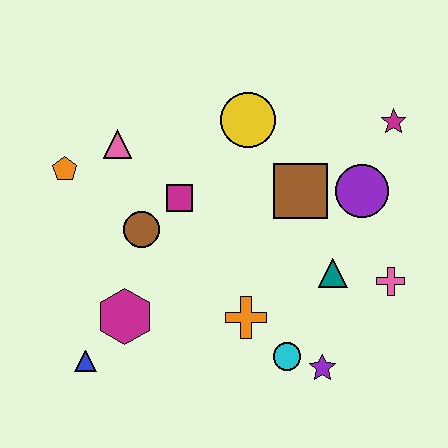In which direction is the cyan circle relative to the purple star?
The cyan circle is to the left of the purple star.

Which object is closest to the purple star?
The cyan circle is closest to the purple star.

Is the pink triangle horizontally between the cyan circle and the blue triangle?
Yes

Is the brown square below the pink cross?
No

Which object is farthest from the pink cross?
The orange pentagon is farthest from the pink cross.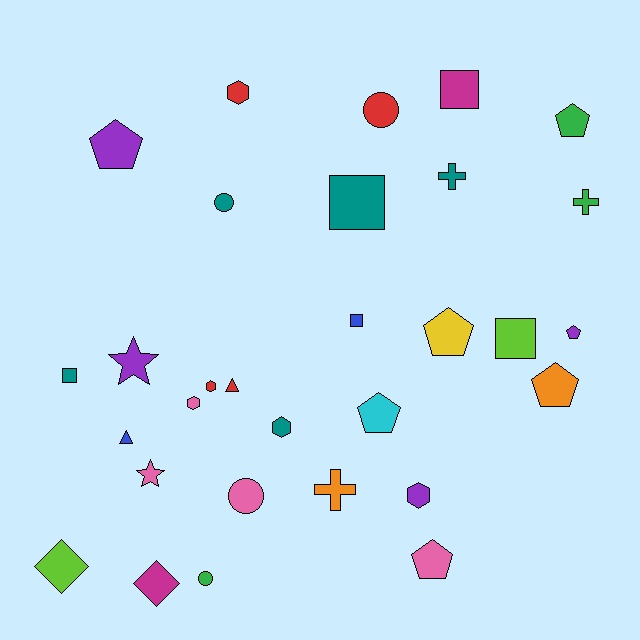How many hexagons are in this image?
There are 5 hexagons.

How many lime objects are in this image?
There are 2 lime objects.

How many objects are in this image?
There are 30 objects.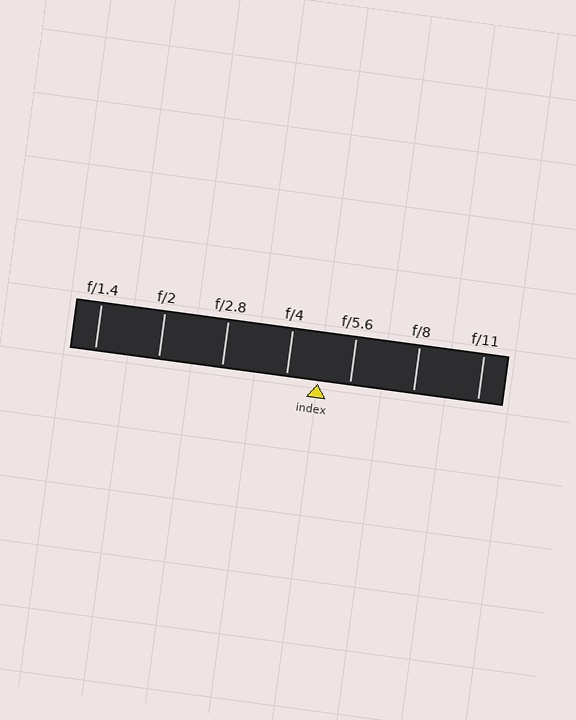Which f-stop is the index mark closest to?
The index mark is closest to f/5.6.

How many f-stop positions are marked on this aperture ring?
There are 7 f-stop positions marked.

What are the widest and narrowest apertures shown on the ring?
The widest aperture shown is f/1.4 and the narrowest is f/11.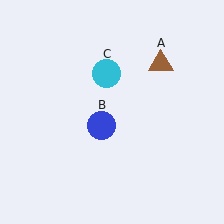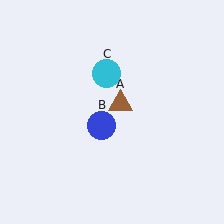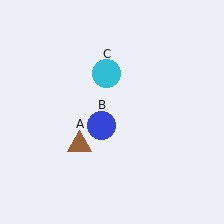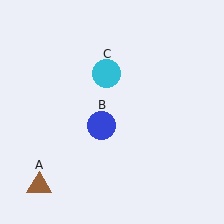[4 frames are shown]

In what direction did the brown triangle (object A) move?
The brown triangle (object A) moved down and to the left.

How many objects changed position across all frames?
1 object changed position: brown triangle (object A).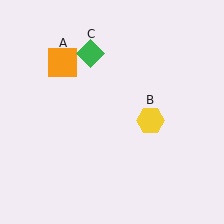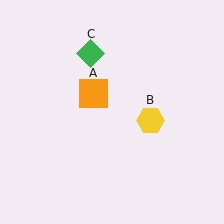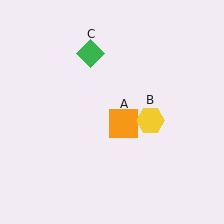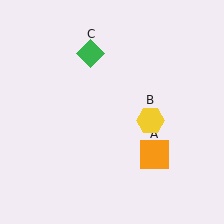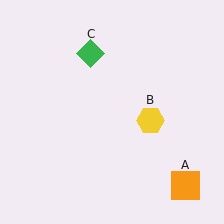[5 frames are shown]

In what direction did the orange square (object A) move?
The orange square (object A) moved down and to the right.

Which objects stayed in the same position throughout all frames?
Yellow hexagon (object B) and green diamond (object C) remained stationary.